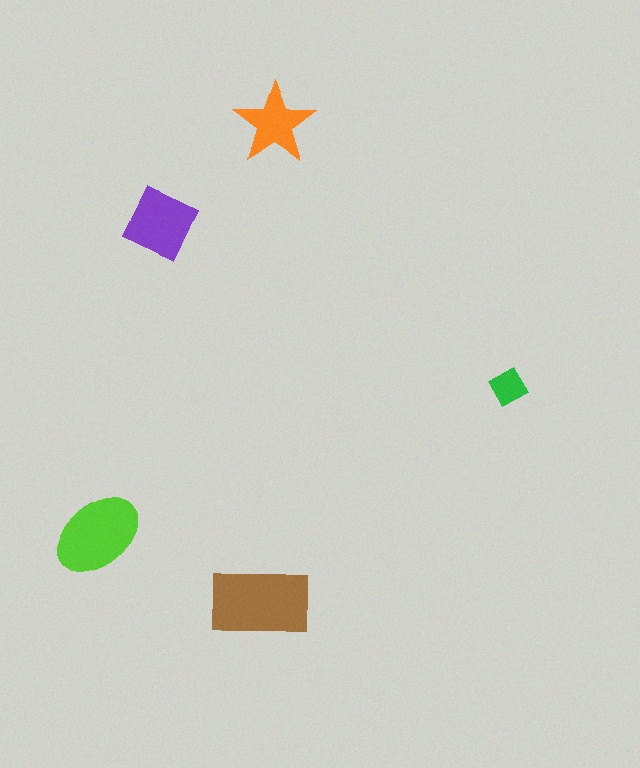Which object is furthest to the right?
The green diamond is rightmost.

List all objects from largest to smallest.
The brown rectangle, the lime ellipse, the purple square, the orange star, the green diamond.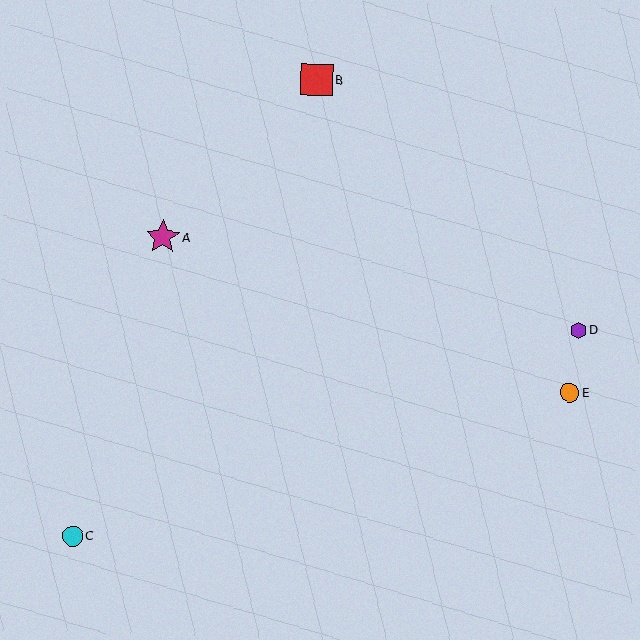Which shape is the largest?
The magenta star (labeled A) is the largest.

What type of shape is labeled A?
Shape A is a magenta star.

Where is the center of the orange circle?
The center of the orange circle is at (569, 392).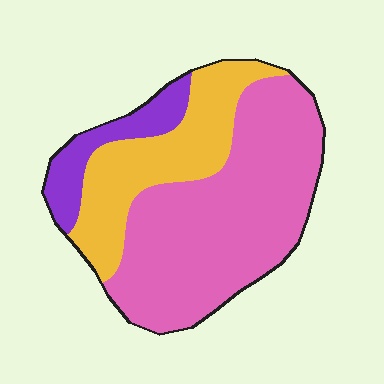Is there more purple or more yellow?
Yellow.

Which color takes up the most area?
Pink, at roughly 60%.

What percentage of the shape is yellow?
Yellow takes up about one quarter (1/4) of the shape.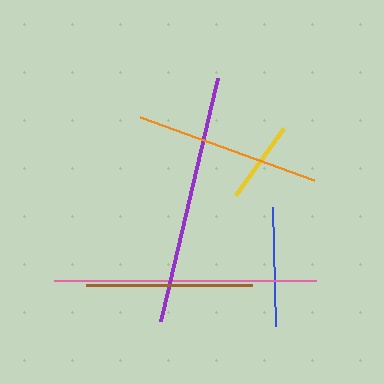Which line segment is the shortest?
The yellow line is the shortest at approximately 82 pixels.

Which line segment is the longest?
The pink line is the longest at approximately 262 pixels.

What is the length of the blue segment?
The blue segment is approximately 119 pixels long.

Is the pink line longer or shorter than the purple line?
The pink line is longer than the purple line.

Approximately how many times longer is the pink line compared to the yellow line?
The pink line is approximately 3.2 times the length of the yellow line.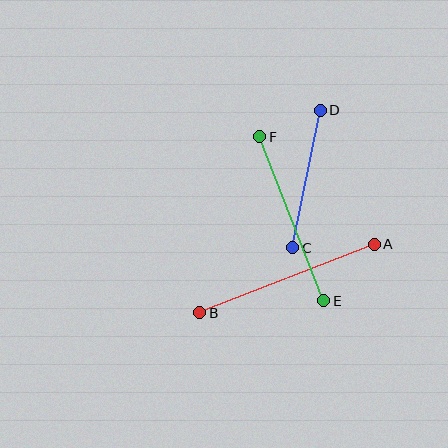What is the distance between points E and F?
The distance is approximately 176 pixels.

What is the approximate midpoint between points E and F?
The midpoint is at approximately (292, 219) pixels.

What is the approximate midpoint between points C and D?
The midpoint is at approximately (306, 179) pixels.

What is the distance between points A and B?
The distance is approximately 187 pixels.